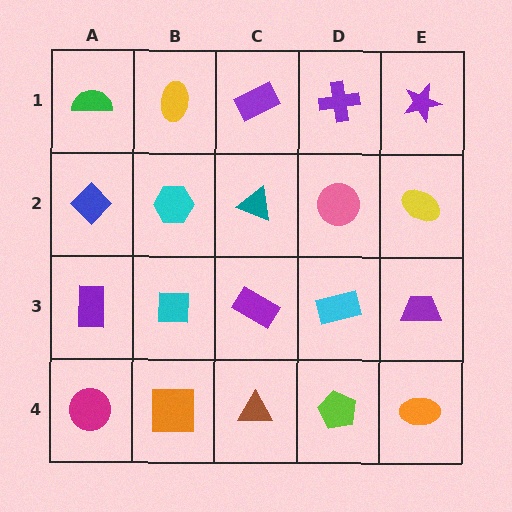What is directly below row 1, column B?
A cyan hexagon.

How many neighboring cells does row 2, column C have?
4.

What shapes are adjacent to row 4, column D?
A cyan rectangle (row 3, column D), a brown triangle (row 4, column C), an orange ellipse (row 4, column E).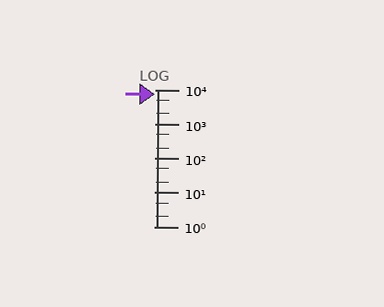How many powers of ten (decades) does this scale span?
The scale spans 4 decades, from 1 to 10000.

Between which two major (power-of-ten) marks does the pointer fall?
The pointer is between 1000 and 10000.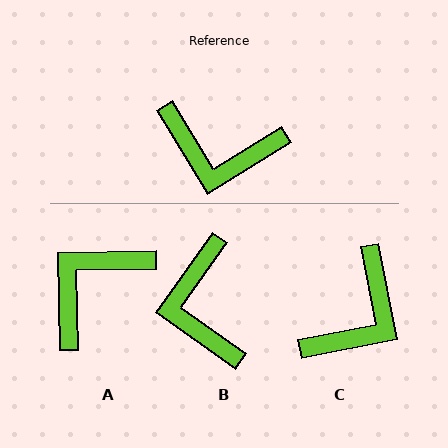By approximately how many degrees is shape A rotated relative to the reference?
Approximately 120 degrees clockwise.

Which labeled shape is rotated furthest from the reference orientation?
A, about 120 degrees away.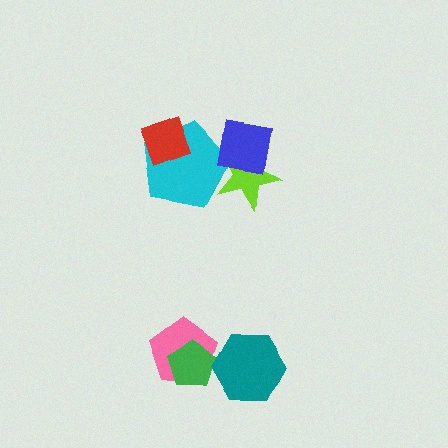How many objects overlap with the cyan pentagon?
3 objects overlap with the cyan pentagon.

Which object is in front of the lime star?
The blue square is in front of the lime star.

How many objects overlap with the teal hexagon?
0 objects overlap with the teal hexagon.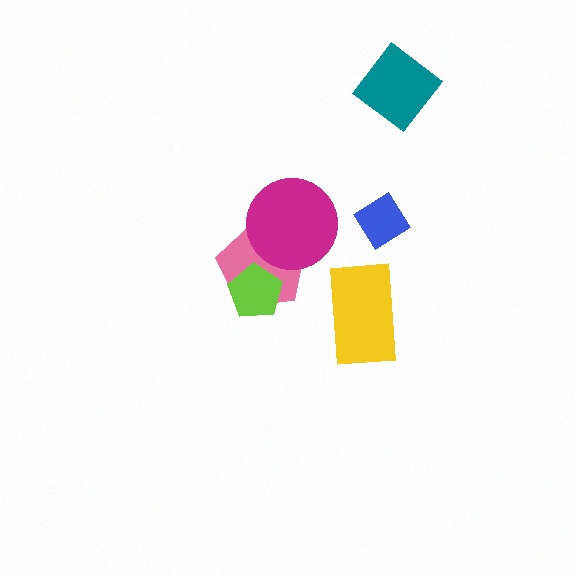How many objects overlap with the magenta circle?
1 object overlaps with the magenta circle.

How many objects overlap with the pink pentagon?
2 objects overlap with the pink pentagon.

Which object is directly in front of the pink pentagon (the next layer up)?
The lime pentagon is directly in front of the pink pentagon.